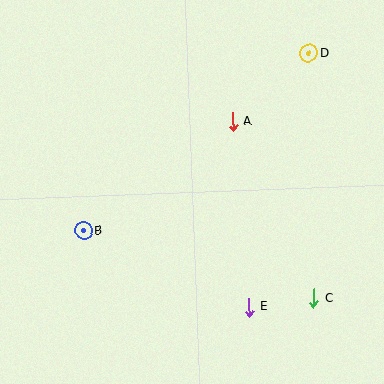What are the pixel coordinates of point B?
Point B is at (84, 231).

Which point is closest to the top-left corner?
Point B is closest to the top-left corner.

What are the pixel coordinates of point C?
Point C is at (314, 298).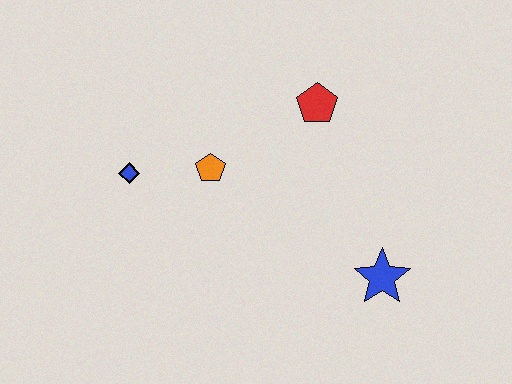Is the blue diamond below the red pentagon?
Yes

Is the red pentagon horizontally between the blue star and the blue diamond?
Yes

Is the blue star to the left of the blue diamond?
No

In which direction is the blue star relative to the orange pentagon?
The blue star is to the right of the orange pentagon.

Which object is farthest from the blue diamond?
The blue star is farthest from the blue diamond.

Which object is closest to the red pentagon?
The orange pentagon is closest to the red pentagon.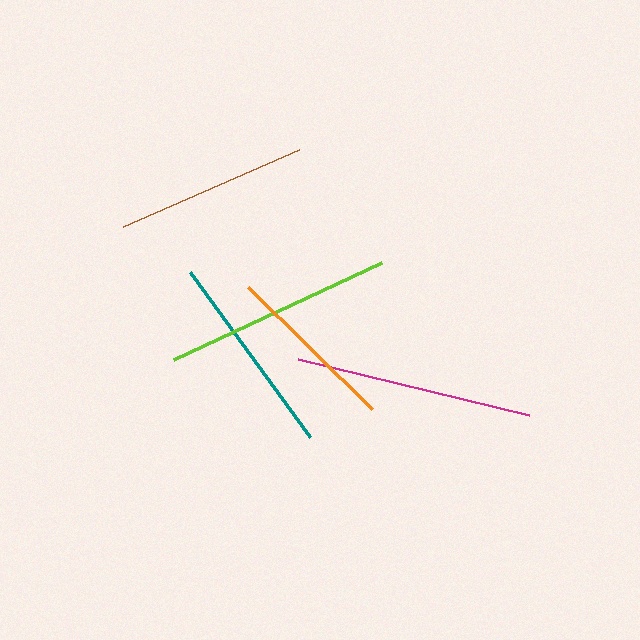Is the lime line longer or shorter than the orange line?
The lime line is longer than the orange line.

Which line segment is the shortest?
The orange line is the shortest at approximately 174 pixels.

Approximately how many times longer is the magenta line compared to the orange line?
The magenta line is approximately 1.4 times the length of the orange line.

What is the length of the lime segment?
The lime segment is approximately 230 pixels long.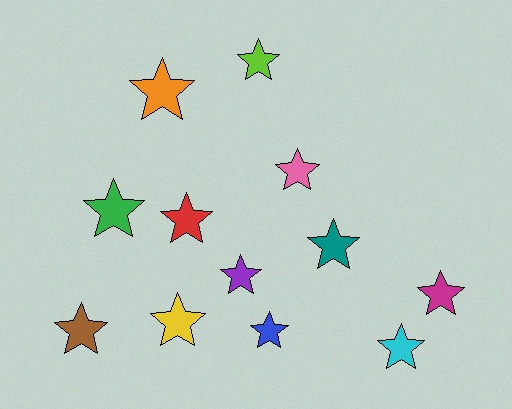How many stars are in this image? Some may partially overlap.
There are 12 stars.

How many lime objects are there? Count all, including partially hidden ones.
There is 1 lime object.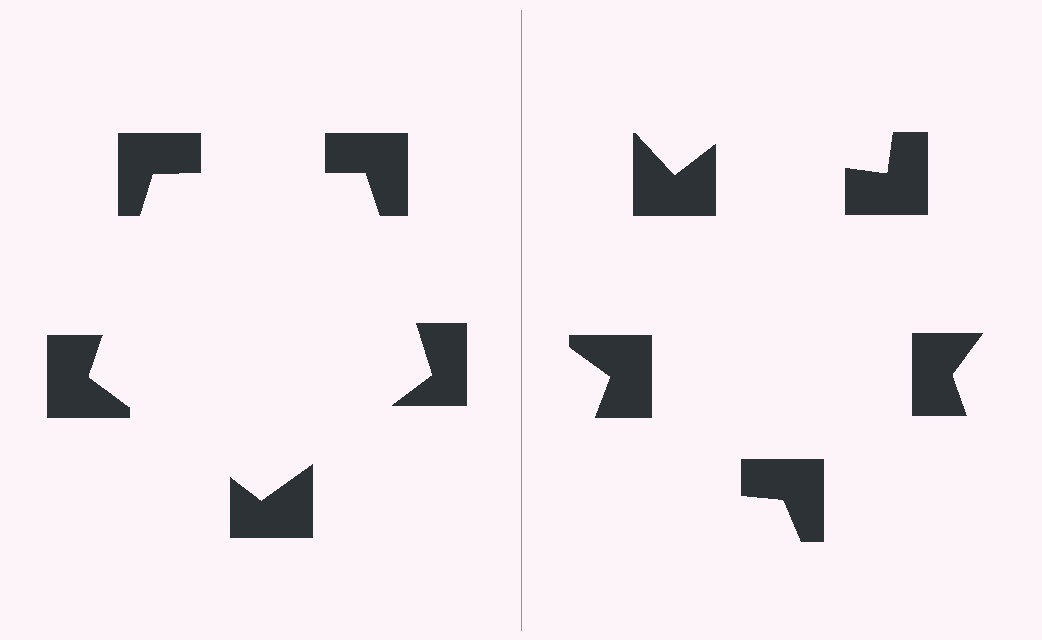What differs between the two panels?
The notched squares are positioned identically on both sides; only the wedge orientations differ. On the left they align to a pentagon; on the right they are misaligned.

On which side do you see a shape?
An illusory pentagon appears on the left side. On the right side the wedge cuts are rotated, so no coherent shape forms.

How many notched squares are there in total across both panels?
10 — 5 on each side.